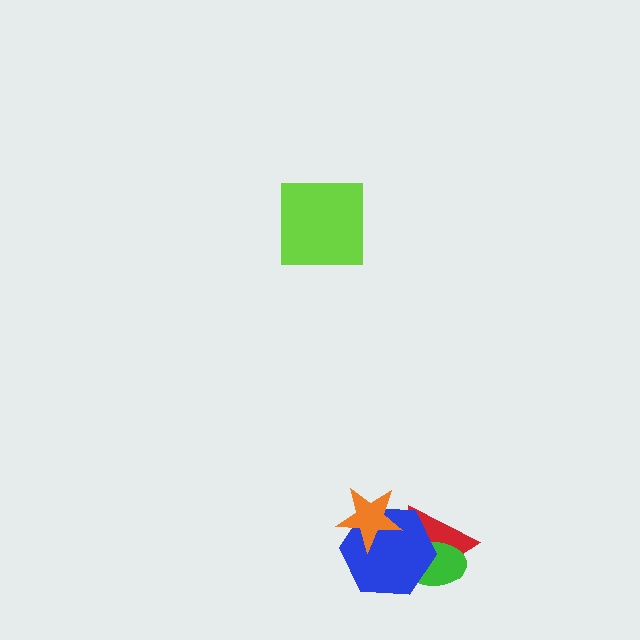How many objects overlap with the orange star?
2 objects overlap with the orange star.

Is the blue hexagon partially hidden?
Yes, it is partially covered by another shape.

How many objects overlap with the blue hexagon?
3 objects overlap with the blue hexagon.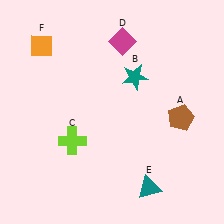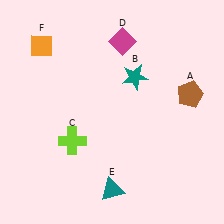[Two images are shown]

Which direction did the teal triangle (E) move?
The teal triangle (E) moved left.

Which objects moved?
The objects that moved are: the brown pentagon (A), the teal triangle (E).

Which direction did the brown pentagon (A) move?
The brown pentagon (A) moved up.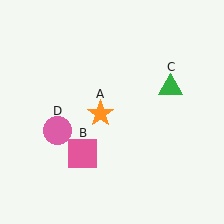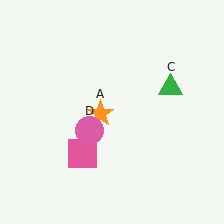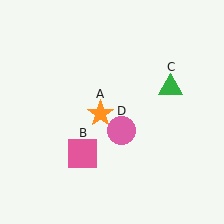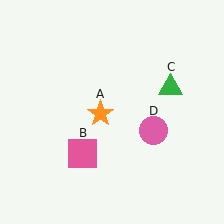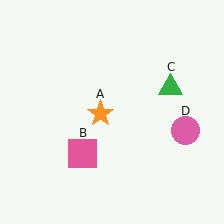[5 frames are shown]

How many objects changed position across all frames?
1 object changed position: pink circle (object D).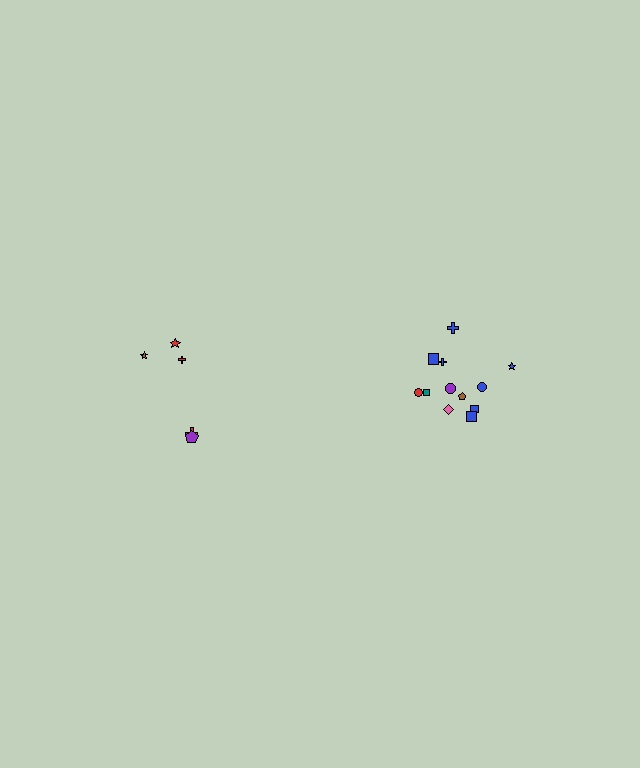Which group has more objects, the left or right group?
The right group.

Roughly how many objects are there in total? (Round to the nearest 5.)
Roughly 15 objects in total.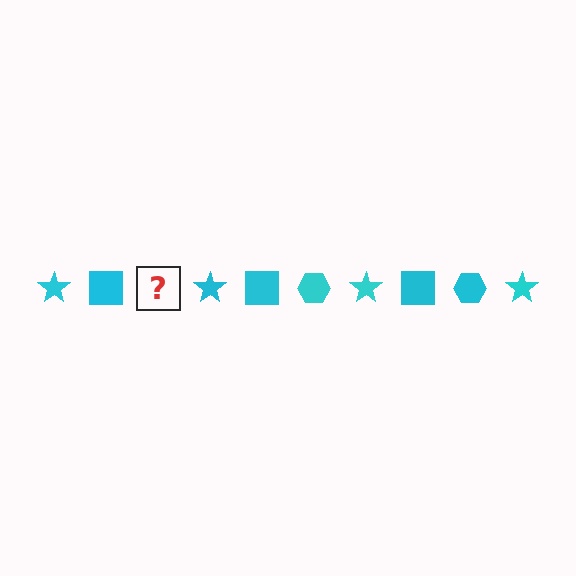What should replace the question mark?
The question mark should be replaced with a cyan hexagon.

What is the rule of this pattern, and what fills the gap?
The rule is that the pattern cycles through star, square, hexagon shapes in cyan. The gap should be filled with a cyan hexagon.